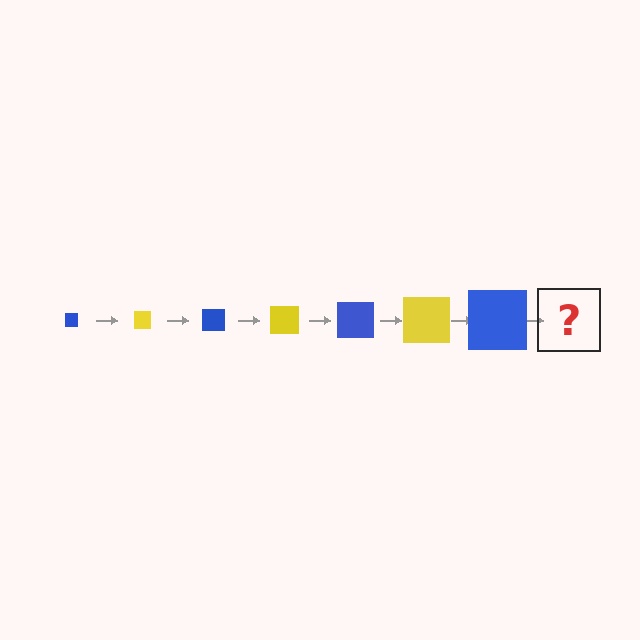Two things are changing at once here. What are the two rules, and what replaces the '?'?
The two rules are that the square grows larger each step and the color cycles through blue and yellow. The '?' should be a yellow square, larger than the previous one.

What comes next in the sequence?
The next element should be a yellow square, larger than the previous one.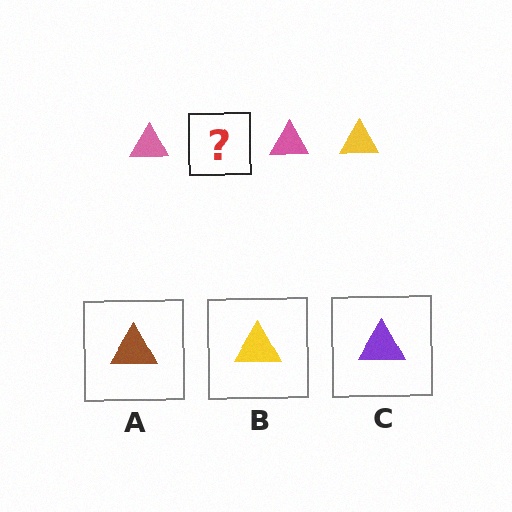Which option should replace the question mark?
Option B.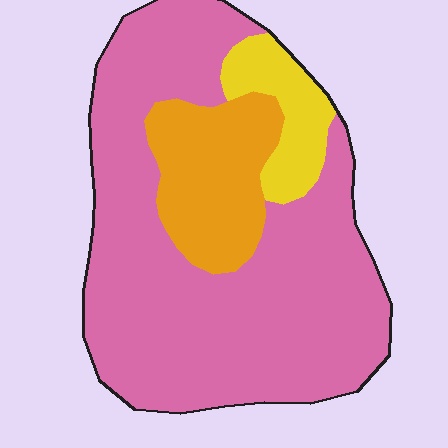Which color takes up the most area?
Pink, at roughly 70%.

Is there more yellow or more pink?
Pink.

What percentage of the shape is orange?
Orange covers around 20% of the shape.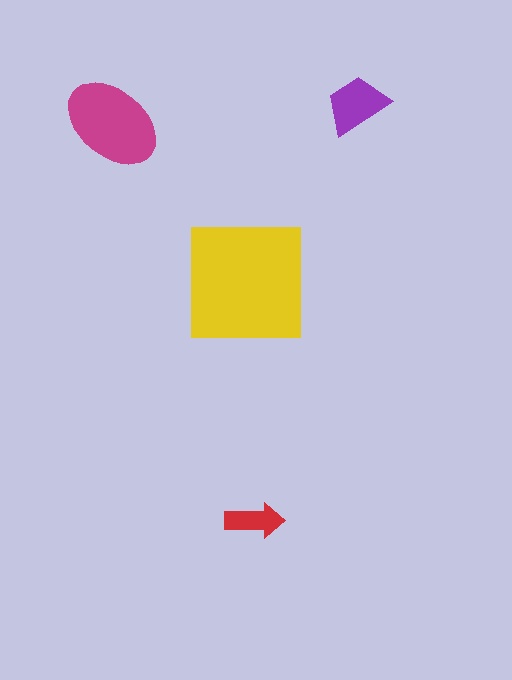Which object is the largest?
The yellow square.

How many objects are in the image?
There are 4 objects in the image.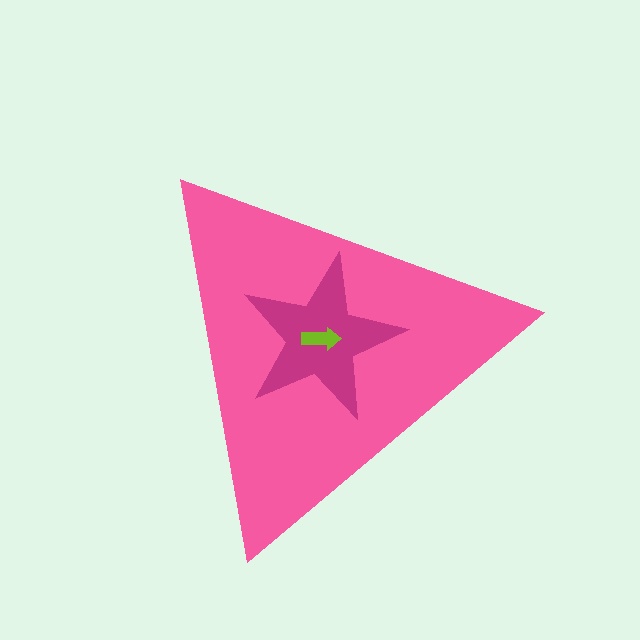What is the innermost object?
The lime arrow.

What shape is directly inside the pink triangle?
The magenta star.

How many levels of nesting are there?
3.